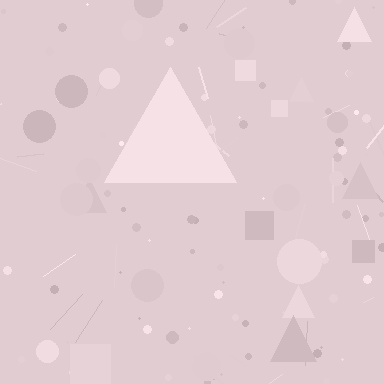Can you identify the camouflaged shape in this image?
The camouflaged shape is a triangle.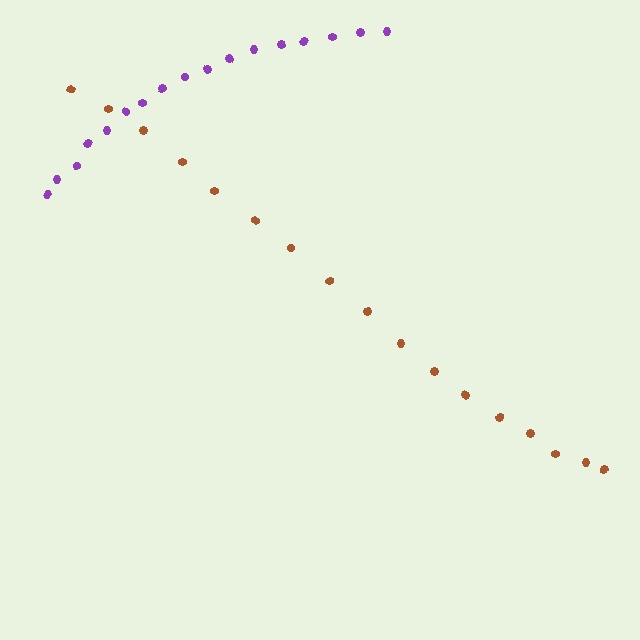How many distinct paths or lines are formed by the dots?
There are 2 distinct paths.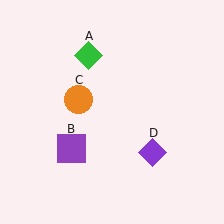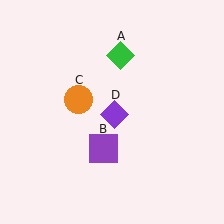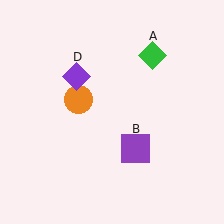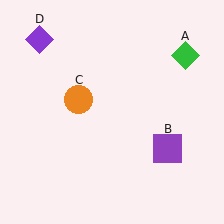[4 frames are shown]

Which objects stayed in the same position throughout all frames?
Orange circle (object C) remained stationary.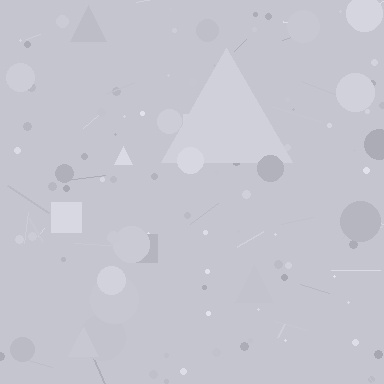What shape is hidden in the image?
A triangle is hidden in the image.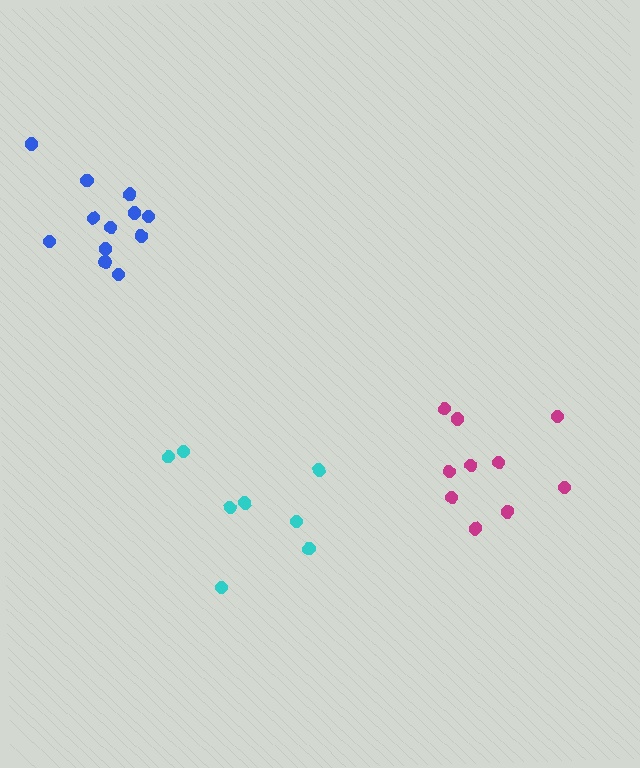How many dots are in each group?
Group 1: 12 dots, Group 2: 10 dots, Group 3: 8 dots (30 total).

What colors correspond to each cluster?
The clusters are colored: blue, magenta, cyan.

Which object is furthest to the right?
The magenta cluster is rightmost.